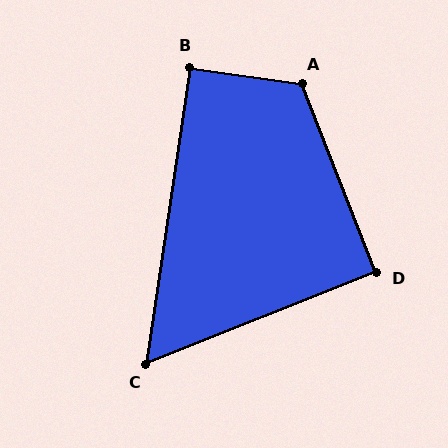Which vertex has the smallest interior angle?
C, at approximately 60 degrees.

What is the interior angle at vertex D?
Approximately 90 degrees (approximately right).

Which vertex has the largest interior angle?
A, at approximately 120 degrees.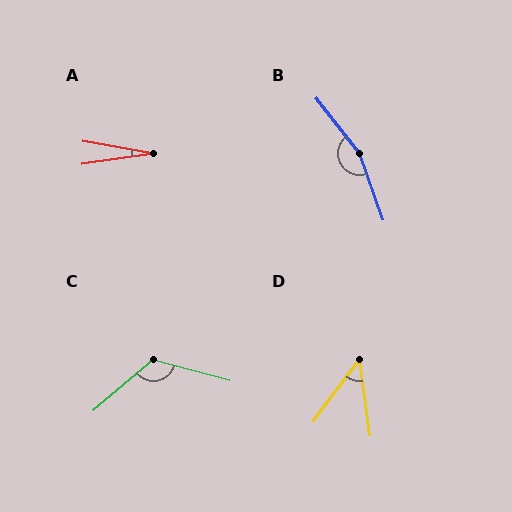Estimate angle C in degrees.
Approximately 124 degrees.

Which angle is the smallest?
A, at approximately 19 degrees.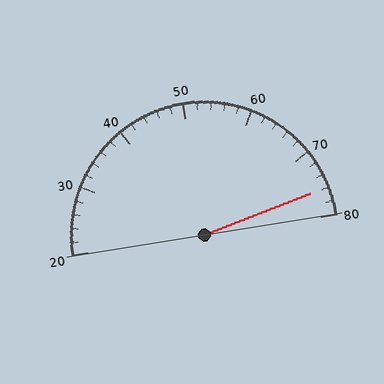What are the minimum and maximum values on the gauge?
The gauge ranges from 20 to 80.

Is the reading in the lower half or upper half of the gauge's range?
The reading is in the upper half of the range (20 to 80).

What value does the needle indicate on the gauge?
The needle indicates approximately 76.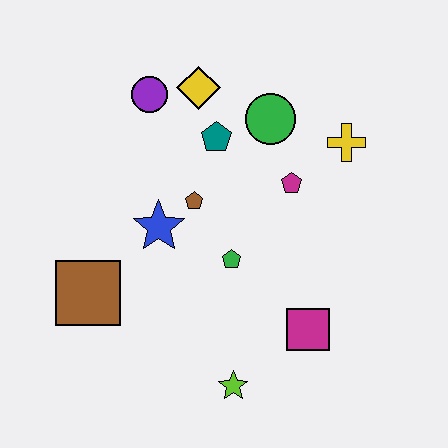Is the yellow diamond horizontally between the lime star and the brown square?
Yes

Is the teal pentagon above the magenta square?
Yes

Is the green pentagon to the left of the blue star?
No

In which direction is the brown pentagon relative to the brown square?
The brown pentagon is to the right of the brown square.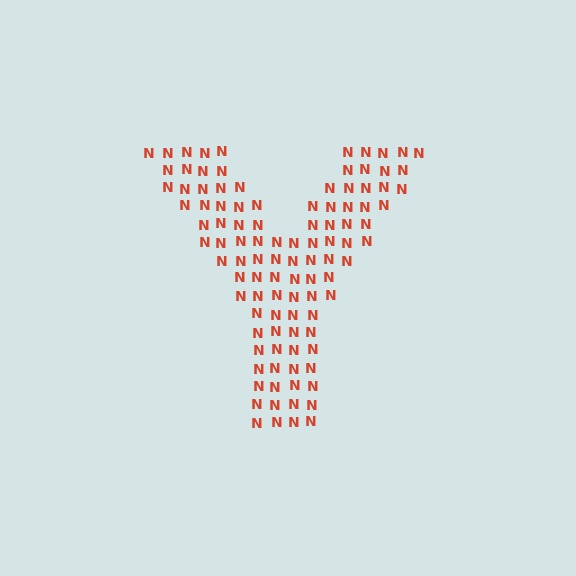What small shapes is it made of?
It is made of small letter N's.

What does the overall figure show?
The overall figure shows the letter Y.